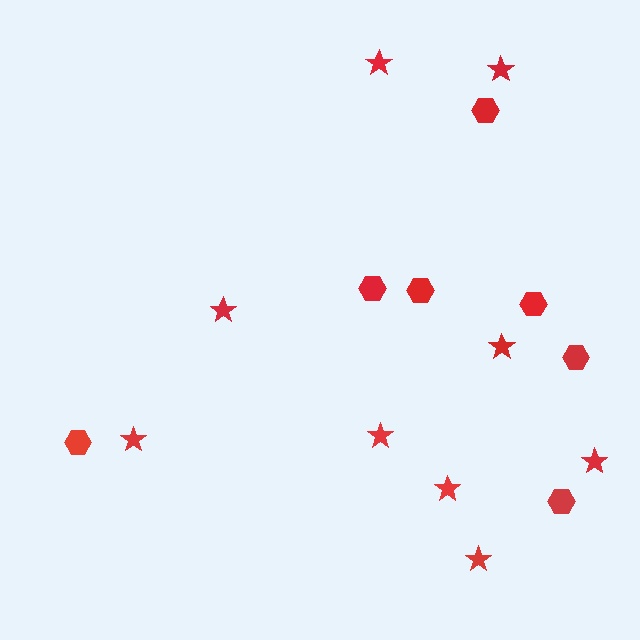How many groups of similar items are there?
There are 2 groups: one group of stars (9) and one group of hexagons (7).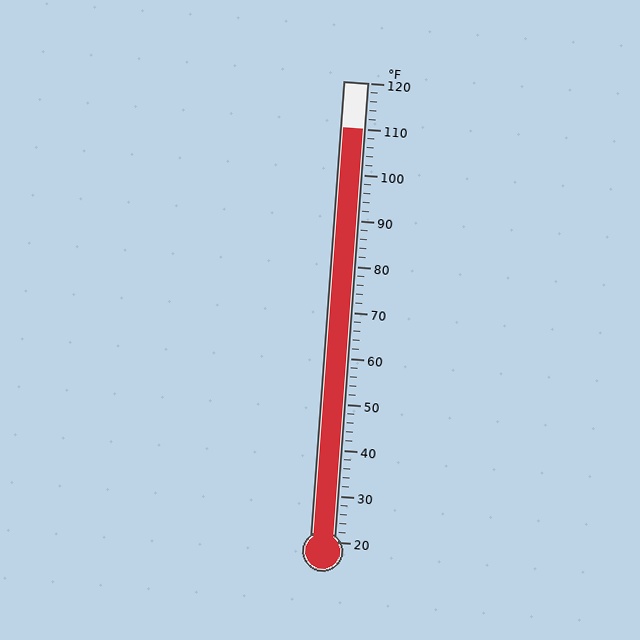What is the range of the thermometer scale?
The thermometer scale ranges from 20°F to 120°F.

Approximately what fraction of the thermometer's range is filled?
The thermometer is filled to approximately 90% of its range.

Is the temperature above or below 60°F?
The temperature is above 60°F.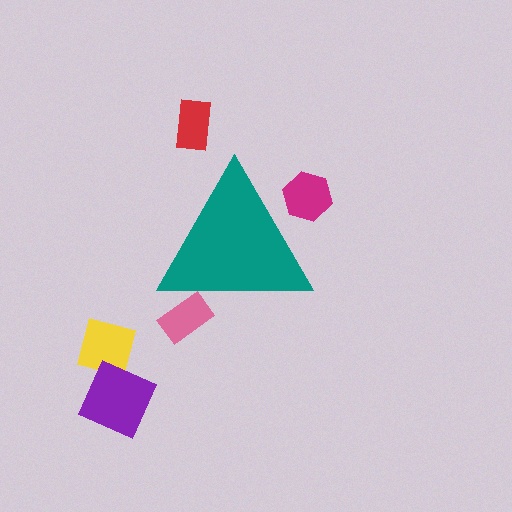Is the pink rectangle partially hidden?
Yes, the pink rectangle is partially hidden behind the teal triangle.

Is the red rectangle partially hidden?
No, the red rectangle is fully visible.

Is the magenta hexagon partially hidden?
Yes, the magenta hexagon is partially hidden behind the teal triangle.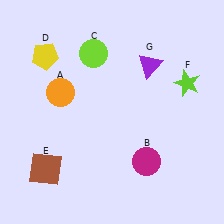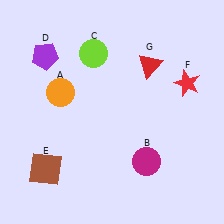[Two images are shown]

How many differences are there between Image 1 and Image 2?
There are 3 differences between the two images.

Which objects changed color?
D changed from yellow to purple. F changed from lime to red. G changed from purple to red.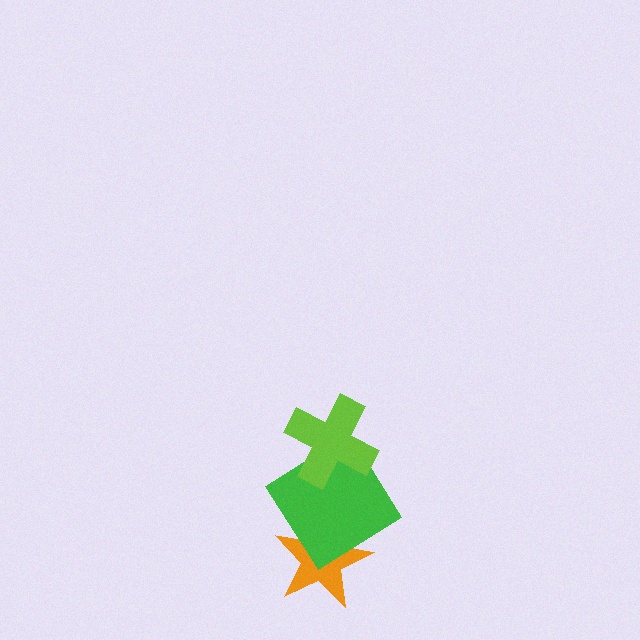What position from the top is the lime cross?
The lime cross is 1st from the top.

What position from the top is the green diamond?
The green diamond is 2nd from the top.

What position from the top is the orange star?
The orange star is 3rd from the top.